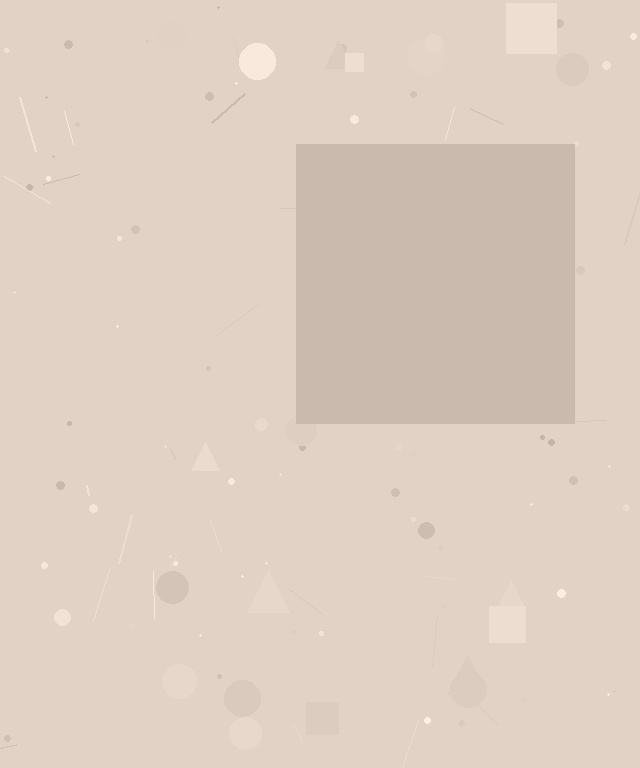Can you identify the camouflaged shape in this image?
The camouflaged shape is a square.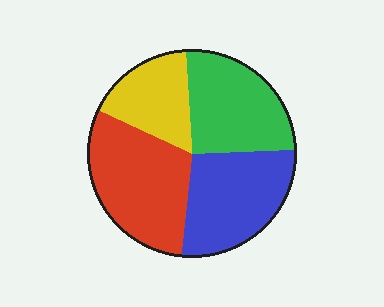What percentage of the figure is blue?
Blue covers 27% of the figure.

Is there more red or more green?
Red.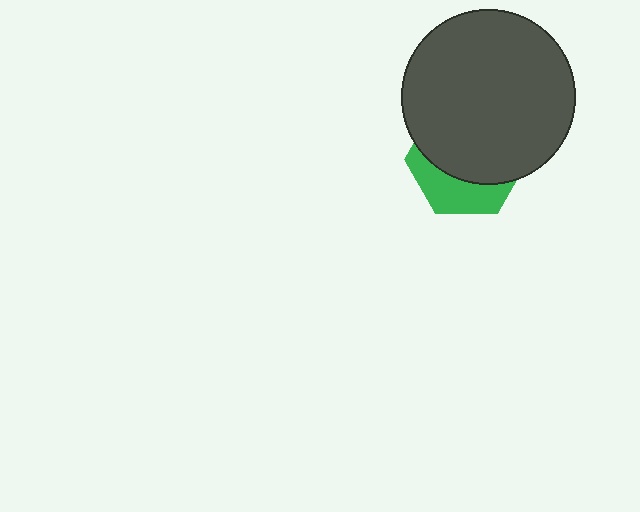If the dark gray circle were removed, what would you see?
You would see the complete green hexagon.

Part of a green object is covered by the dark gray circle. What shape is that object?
It is a hexagon.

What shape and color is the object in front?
The object in front is a dark gray circle.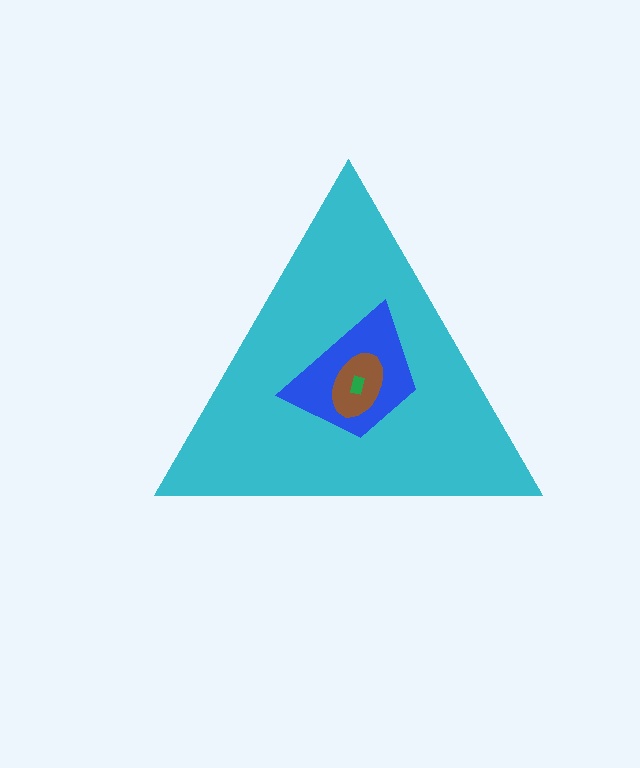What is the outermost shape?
The cyan triangle.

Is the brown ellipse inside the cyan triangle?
Yes.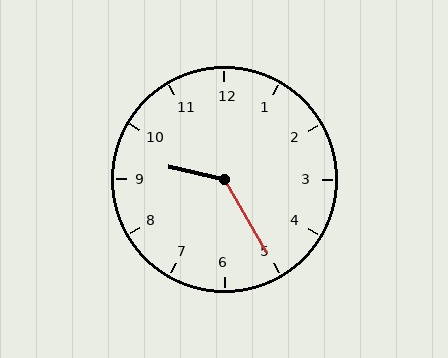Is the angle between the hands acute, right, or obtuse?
It is obtuse.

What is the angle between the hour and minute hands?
Approximately 132 degrees.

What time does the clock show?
9:25.